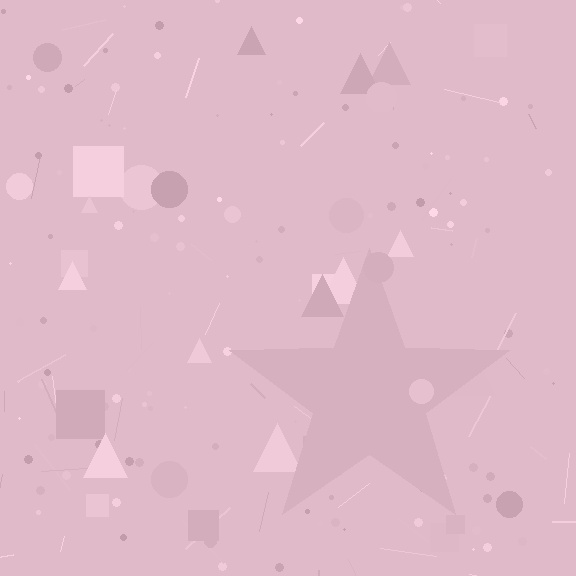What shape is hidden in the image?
A star is hidden in the image.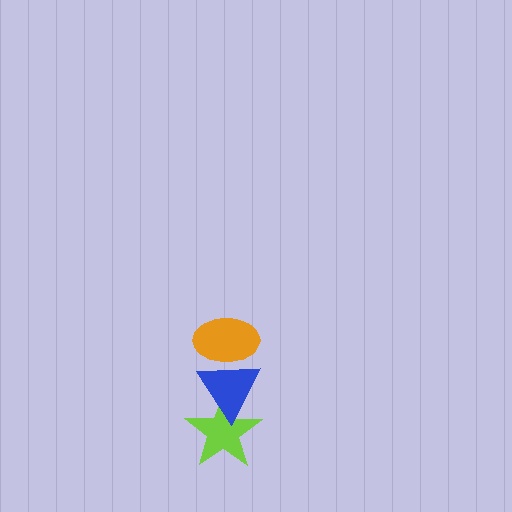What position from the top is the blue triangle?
The blue triangle is 2nd from the top.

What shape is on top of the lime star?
The blue triangle is on top of the lime star.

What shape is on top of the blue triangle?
The orange ellipse is on top of the blue triangle.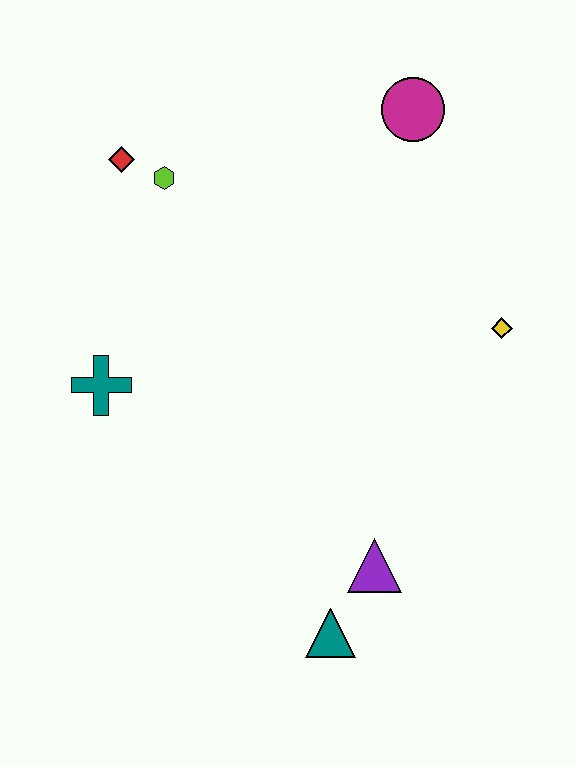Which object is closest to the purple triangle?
The teal triangle is closest to the purple triangle.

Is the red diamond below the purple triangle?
No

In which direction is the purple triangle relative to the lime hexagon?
The purple triangle is below the lime hexagon.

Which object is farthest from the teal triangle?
The magenta circle is farthest from the teal triangle.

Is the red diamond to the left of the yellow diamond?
Yes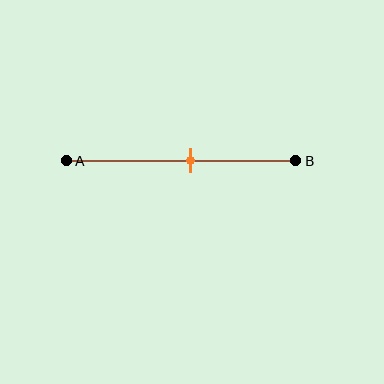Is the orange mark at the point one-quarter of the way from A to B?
No, the mark is at about 55% from A, not at the 25% one-quarter point.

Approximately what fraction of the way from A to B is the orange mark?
The orange mark is approximately 55% of the way from A to B.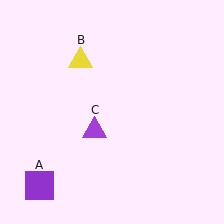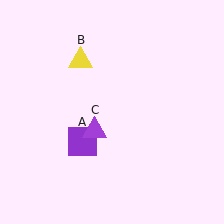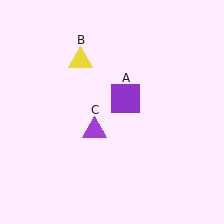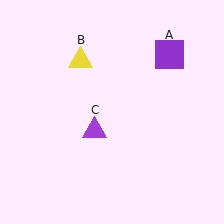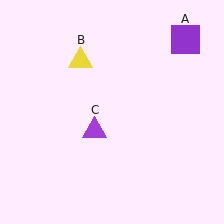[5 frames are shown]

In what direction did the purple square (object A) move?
The purple square (object A) moved up and to the right.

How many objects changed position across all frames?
1 object changed position: purple square (object A).